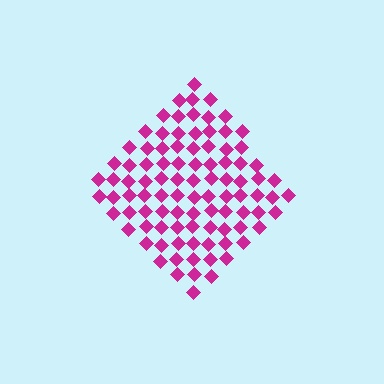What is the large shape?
The large shape is a diamond.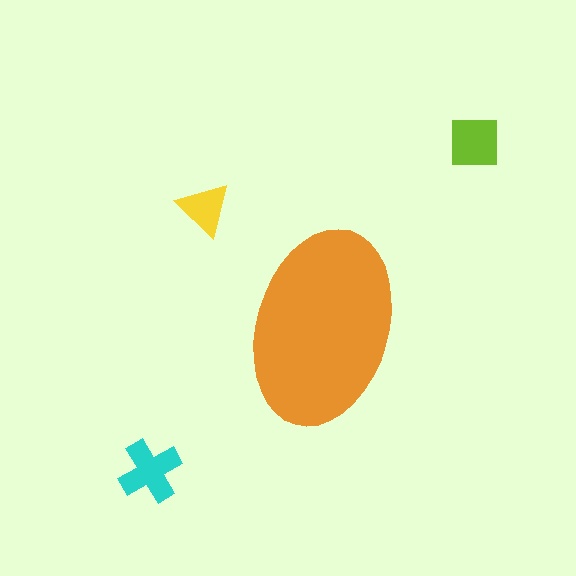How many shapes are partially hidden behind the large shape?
0 shapes are partially hidden.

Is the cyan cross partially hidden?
No, the cyan cross is fully visible.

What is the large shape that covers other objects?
An orange ellipse.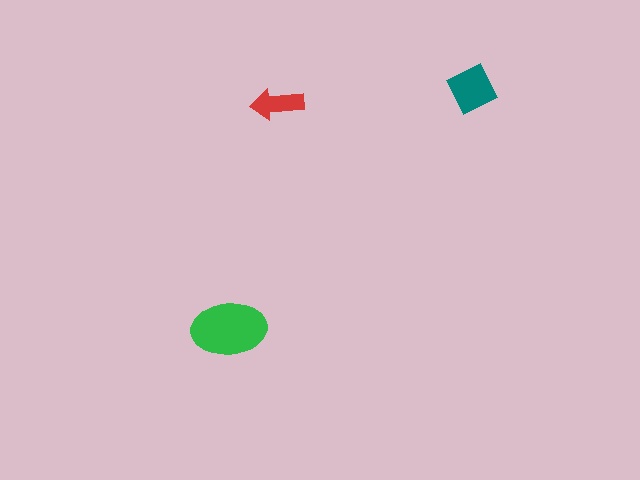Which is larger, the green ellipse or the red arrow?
The green ellipse.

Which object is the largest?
The green ellipse.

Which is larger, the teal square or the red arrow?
The teal square.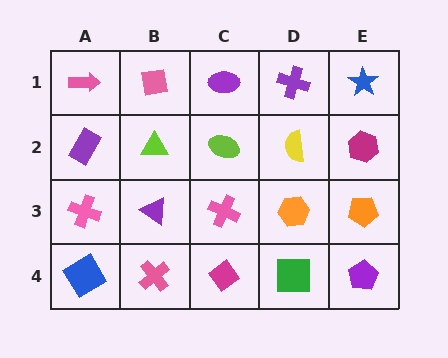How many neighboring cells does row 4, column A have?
2.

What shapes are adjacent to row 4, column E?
An orange pentagon (row 3, column E), a green square (row 4, column D).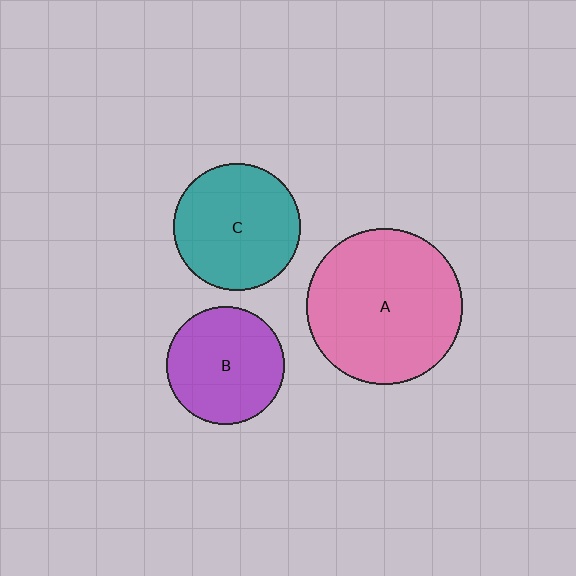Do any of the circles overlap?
No, none of the circles overlap.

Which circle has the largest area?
Circle A (pink).